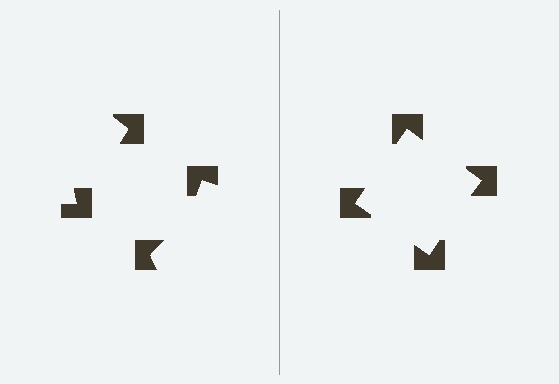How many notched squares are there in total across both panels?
8 — 4 on each side.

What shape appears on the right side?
An illusory square.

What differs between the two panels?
The notched squares are positioned identically on both sides; only the wedge orientations differ. On the right they align to a square; on the left they are misaligned.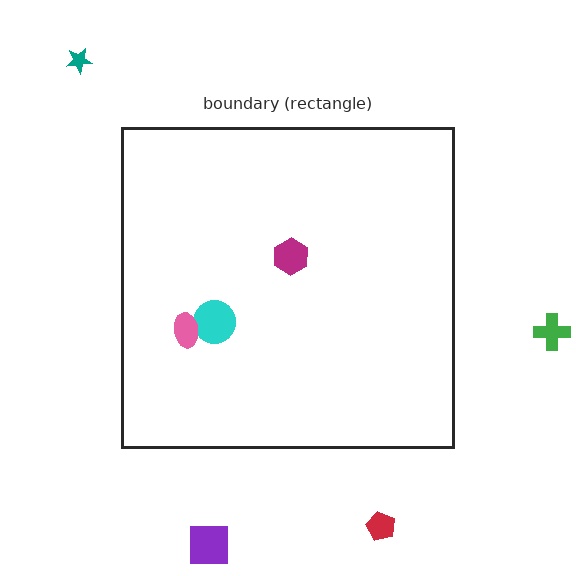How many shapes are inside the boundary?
3 inside, 4 outside.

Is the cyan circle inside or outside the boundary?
Inside.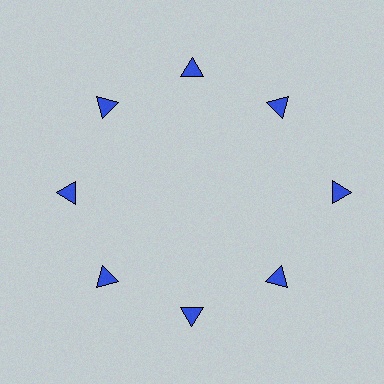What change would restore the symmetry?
The symmetry would be restored by moving it inward, back onto the ring so that all 8 triangles sit at equal angles and equal distance from the center.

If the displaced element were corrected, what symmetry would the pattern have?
It would have 8-fold rotational symmetry — the pattern would map onto itself every 45 degrees.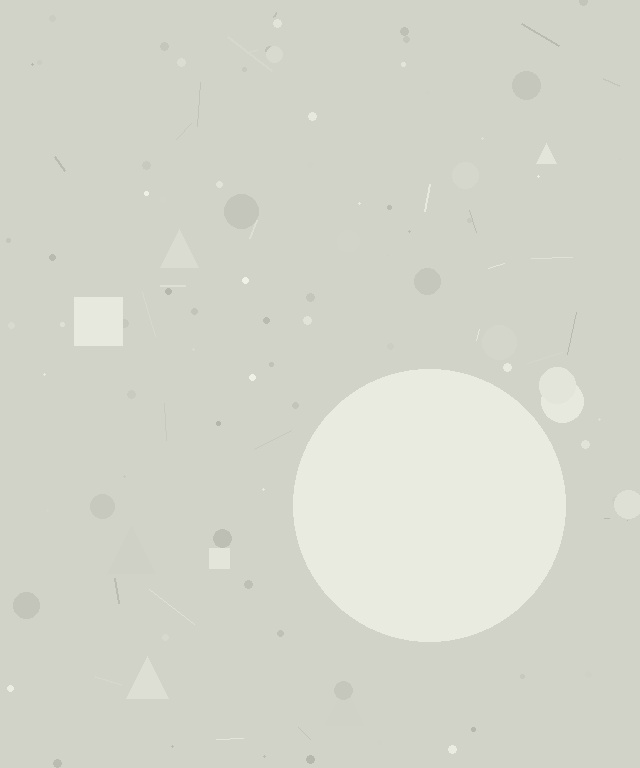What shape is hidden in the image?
A circle is hidden in the image.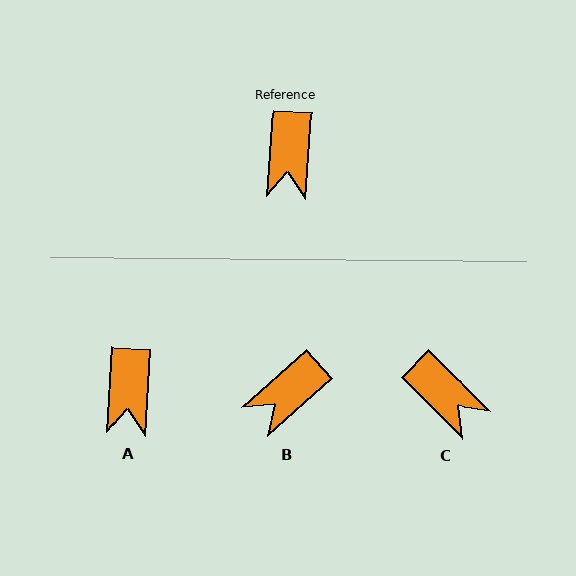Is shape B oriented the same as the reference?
No, it is off by about 44 degrees.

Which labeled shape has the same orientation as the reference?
A.